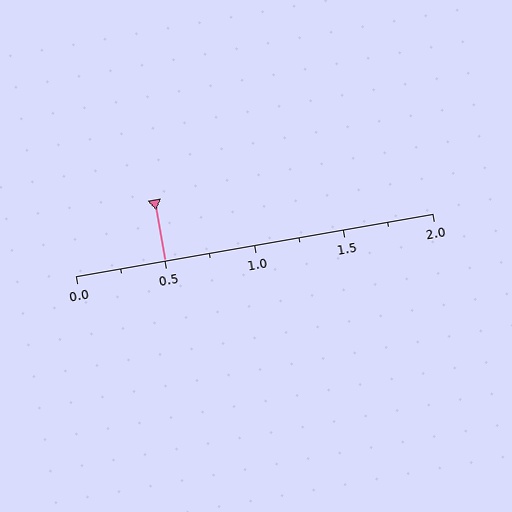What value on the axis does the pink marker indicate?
The marker indicates approximately 0.5.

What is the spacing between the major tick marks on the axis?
The major ticks are spaced 0.5 apart.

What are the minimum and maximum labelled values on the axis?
The axis runs from 0.0 to 2.0.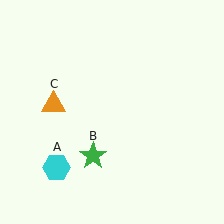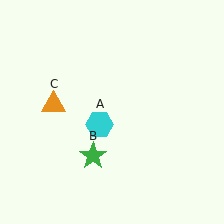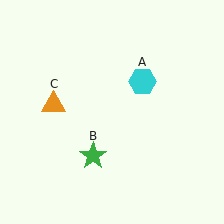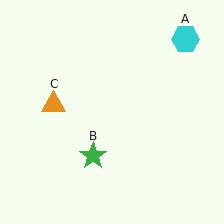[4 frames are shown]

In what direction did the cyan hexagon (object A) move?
The cyan hexagon (object A) moved up and to the right.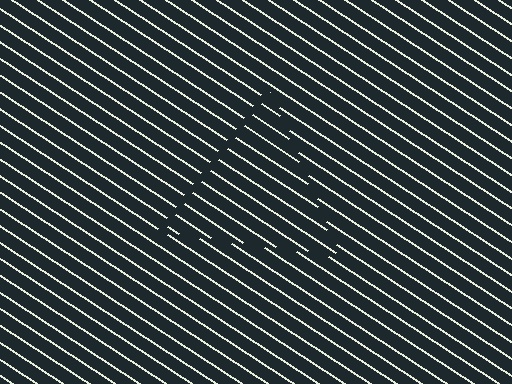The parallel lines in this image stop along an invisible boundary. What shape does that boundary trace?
An illusory triangle. The interior of the shape contains the same grating, shifted by half a period — the contour is defined by the phase discontinuity where line-ends from the inner and outer gratings abut.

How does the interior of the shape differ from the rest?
The interior of the shape contains the same grating, shifted by half a period — the contour is defined by the phase discontinuity where line-ends from the inner and outer gratings abut.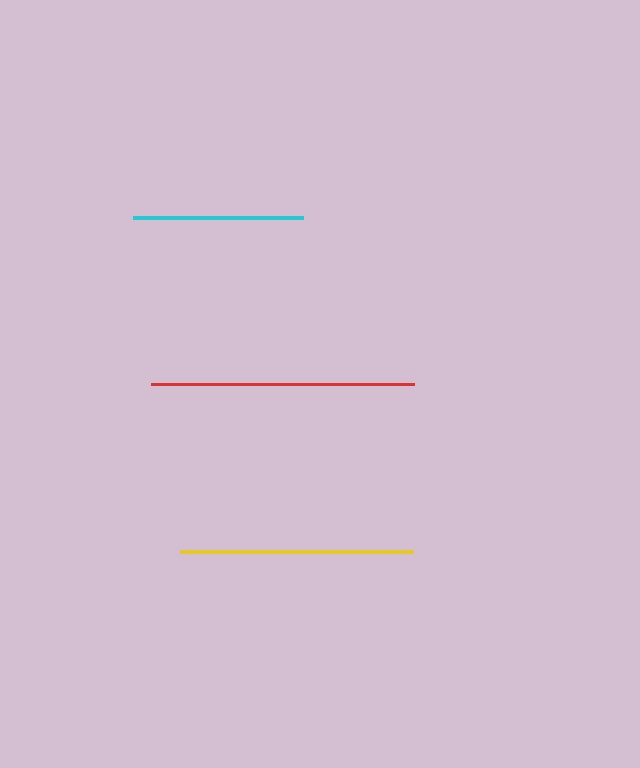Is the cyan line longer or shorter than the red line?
The red line is longer than the cyan line.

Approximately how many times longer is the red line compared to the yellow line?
The red line is approximately 1.1 times the length of the yellow line.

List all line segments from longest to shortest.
From longest to shortest: red, yellow, cyan.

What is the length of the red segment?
The red segment is approximately 263 pixels long.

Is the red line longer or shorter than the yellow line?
The red line is longer than the yellow line.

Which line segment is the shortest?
The cyan line is the shortest at approximately 170 pixels.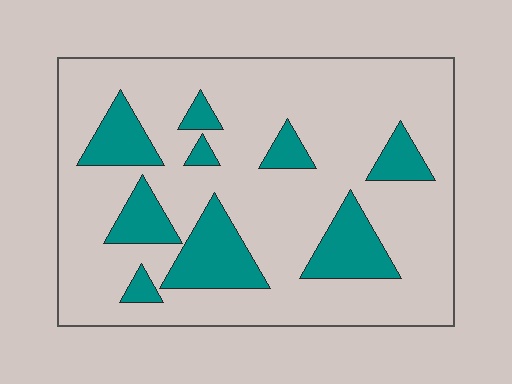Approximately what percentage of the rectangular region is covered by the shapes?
Approximately 20%.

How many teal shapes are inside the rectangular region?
9.